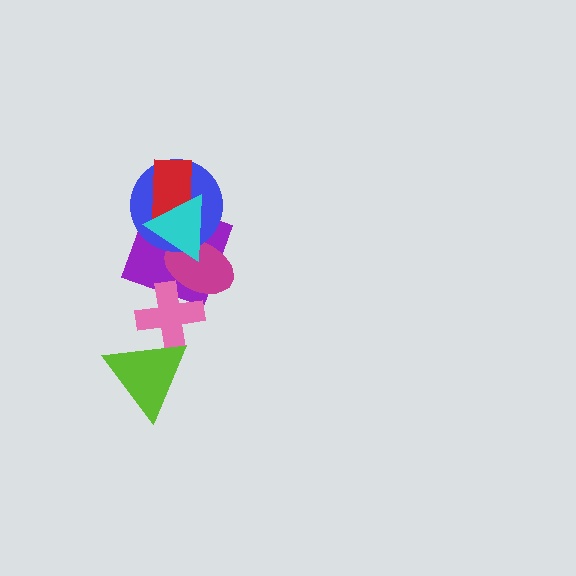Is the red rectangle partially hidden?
Yes, it is partially covered by another shape.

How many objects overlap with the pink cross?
3 objects overlap with the pink cross.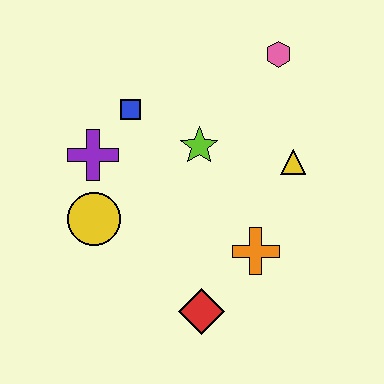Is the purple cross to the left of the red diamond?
Yes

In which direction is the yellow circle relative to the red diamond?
The yellow circle is to the left of the red diamond.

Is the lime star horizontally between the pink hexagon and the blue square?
Yes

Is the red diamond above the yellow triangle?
No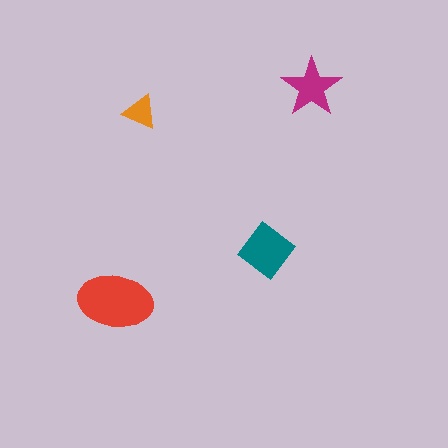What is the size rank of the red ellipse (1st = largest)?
1st.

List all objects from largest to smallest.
The red ellipse, the teal diamond, the magenta star, the orange triangle.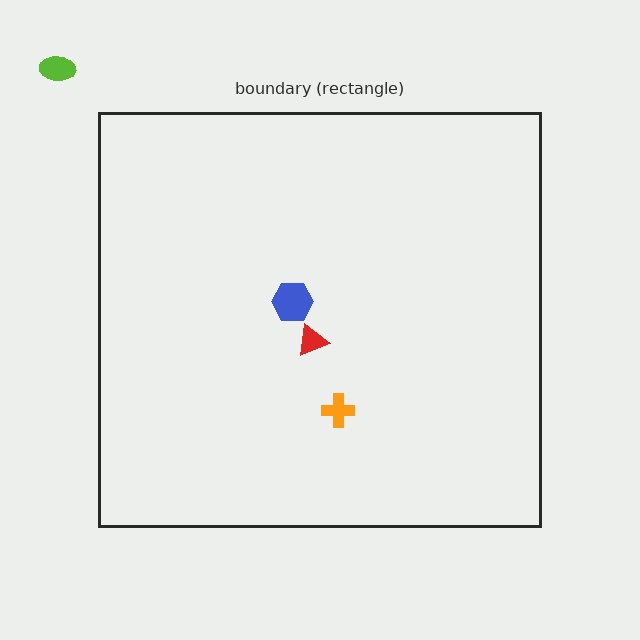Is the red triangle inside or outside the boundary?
Inside.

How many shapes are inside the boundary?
3 inside, 1 outside.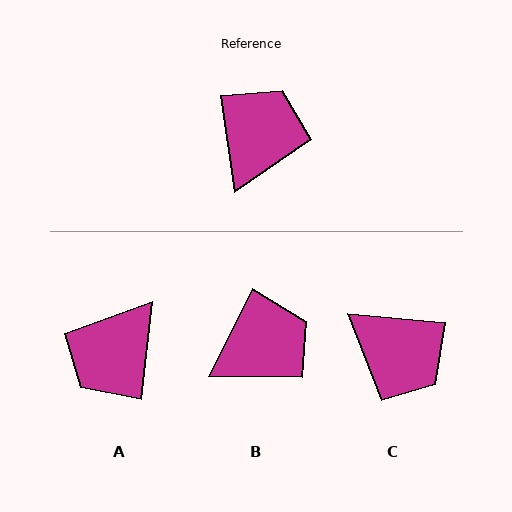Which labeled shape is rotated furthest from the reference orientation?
A, about 165 degrees away.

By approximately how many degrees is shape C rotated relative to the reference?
Approximately 103 degrees clockwise.